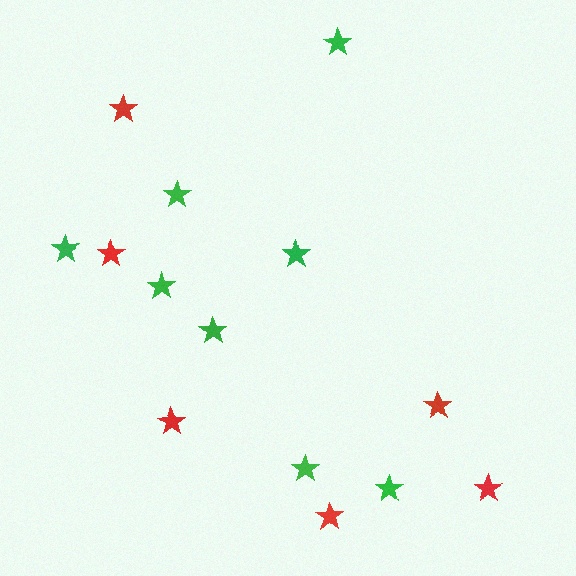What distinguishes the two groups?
There are 2 groups: one group of green stars (8) and one group of red stars (6).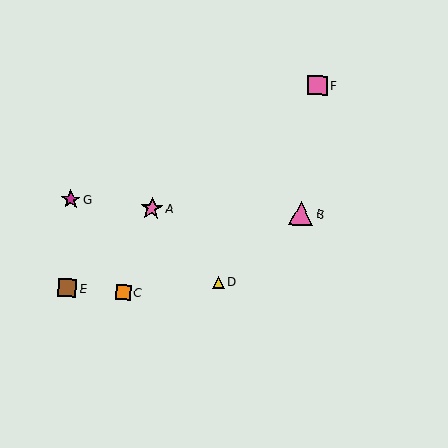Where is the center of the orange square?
The center of the orange square is at (123, 292).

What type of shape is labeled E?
Shape E is a brown square.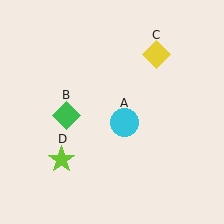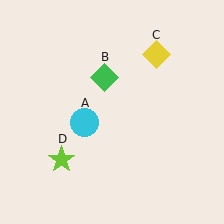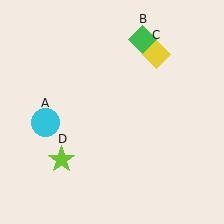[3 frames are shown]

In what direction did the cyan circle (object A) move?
The cyan circle (object A) moved left.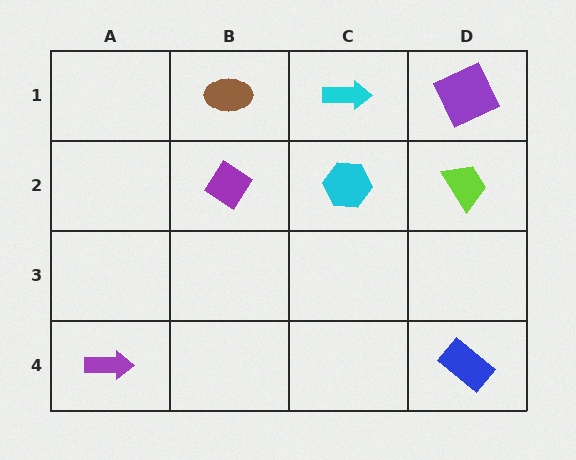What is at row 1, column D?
A purple square.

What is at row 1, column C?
A cyan arrow.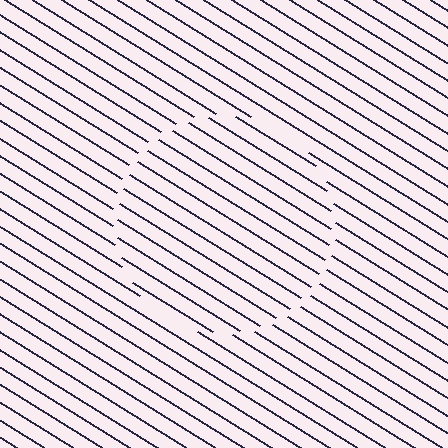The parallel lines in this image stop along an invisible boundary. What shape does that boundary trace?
An illusory circle. The interior of the shape contains the same grating, shifted by half a period — the contour is defined by the phase discontinuity where line-ends from the inner and outer gratings abut.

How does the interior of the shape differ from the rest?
The interior of the shape contains the same grating, shifted by half a period — the contour is defined by the phase discontinuity where line-ends from the inner and outer gratings abut.